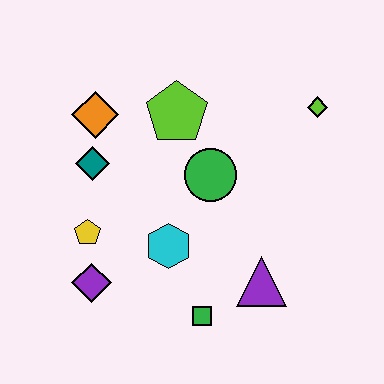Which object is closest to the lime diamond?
The green circle is closest to the lime diamond.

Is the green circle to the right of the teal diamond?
Yes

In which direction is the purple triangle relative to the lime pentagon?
The purple triangle is below the lime pentagon.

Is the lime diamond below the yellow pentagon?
No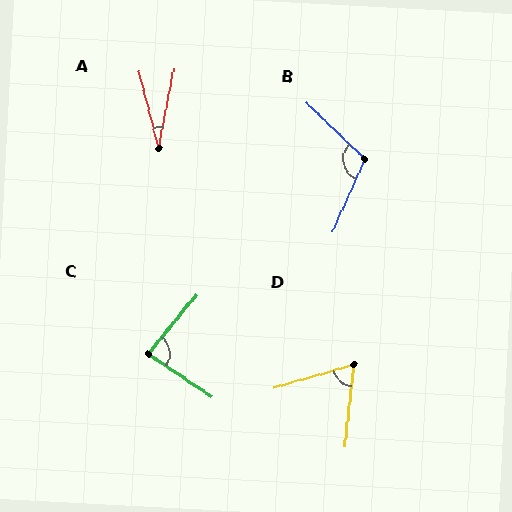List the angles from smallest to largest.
A (25°), D (68°), C (85°), B (110°).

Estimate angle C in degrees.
Approximately 85 degrees.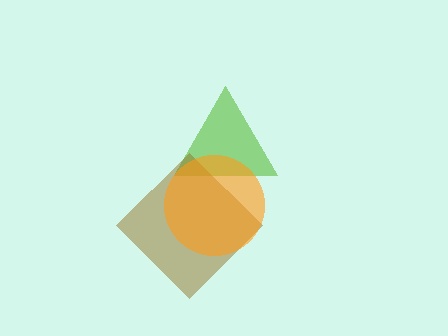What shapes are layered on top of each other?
The layered shapes are: a lime triangle, a brown diamond, an orange circle.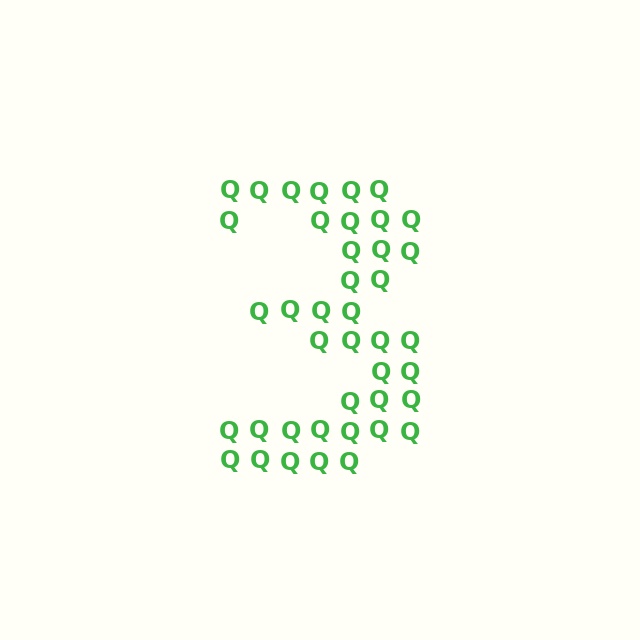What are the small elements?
The small elements are letter Q's.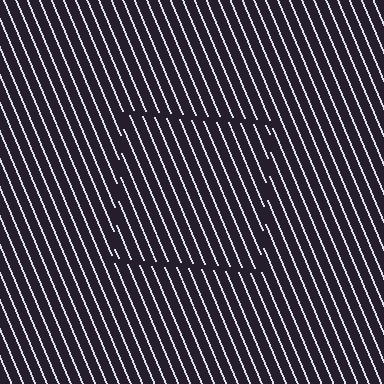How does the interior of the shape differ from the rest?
The interior of the shape contains the same grating, shifted by half a period — the contour is defined by the phase discontinuity where line-ends from the inner and outer gratings abut.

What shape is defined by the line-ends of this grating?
An illusory square. The interior of the shape contains the same grating, shifted by half a period — the contour is defined by the phase discontinuity where line-ends from the inner and outer gratings abut.